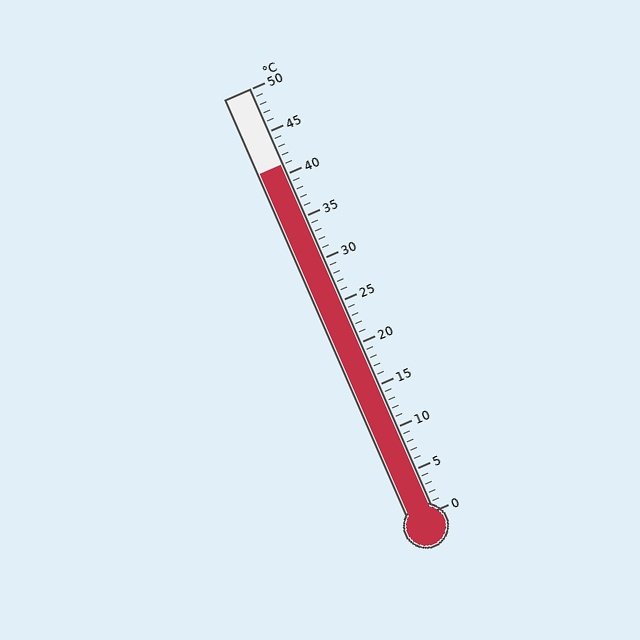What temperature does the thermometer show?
The thermometer shows approximately 41°C.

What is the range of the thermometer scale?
The thermometer scale ranges from 0°C to 50°C.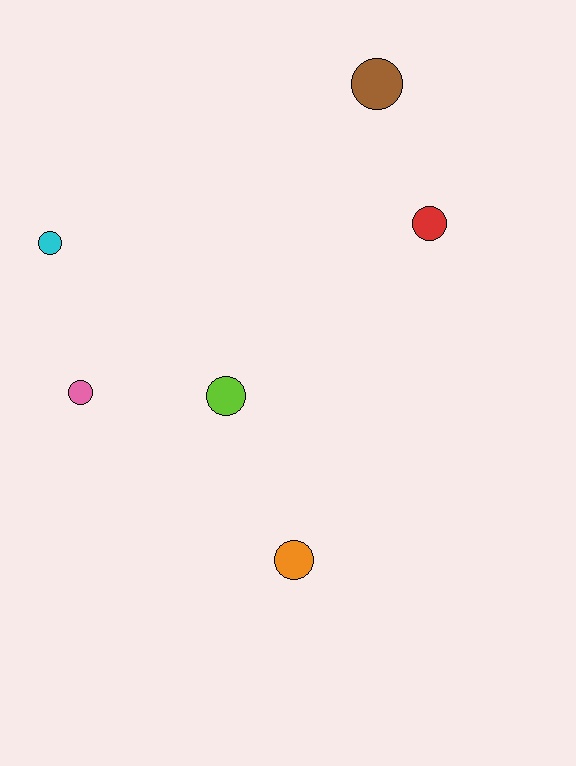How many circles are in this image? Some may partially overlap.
There are 6 circles.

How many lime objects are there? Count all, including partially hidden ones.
There is 1 lime object.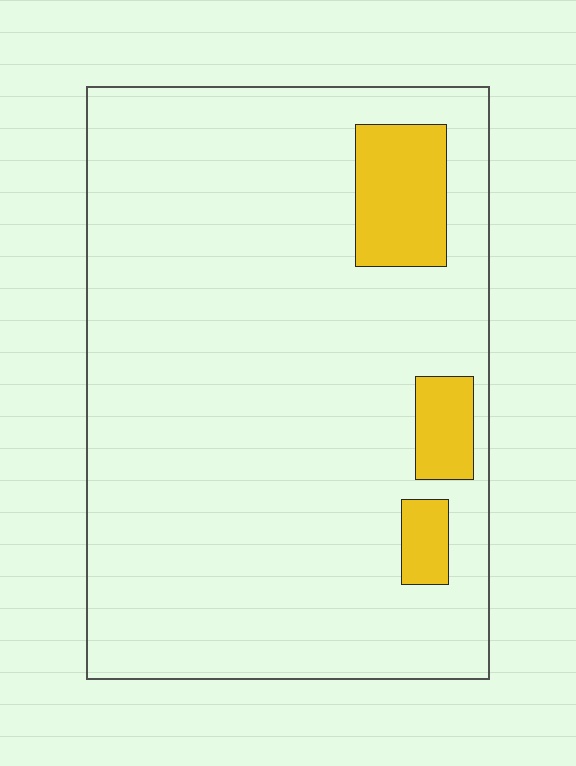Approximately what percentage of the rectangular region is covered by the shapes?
Approximately 10%.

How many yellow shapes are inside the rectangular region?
3.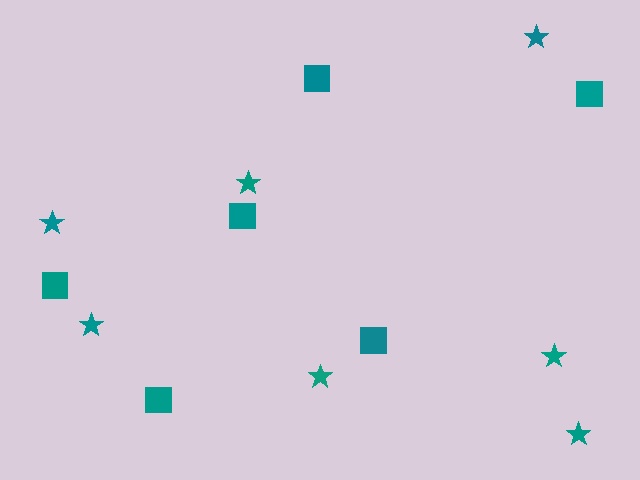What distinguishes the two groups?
There are 2 groups: one group of squares (6) and one group of stars (7).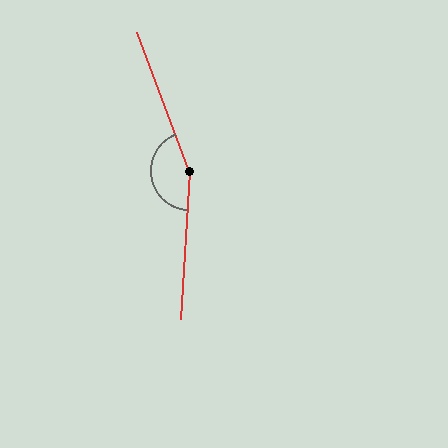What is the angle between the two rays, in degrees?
Approximately 156 degrees.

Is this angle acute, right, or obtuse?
It is obtuse.